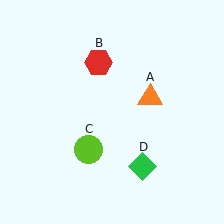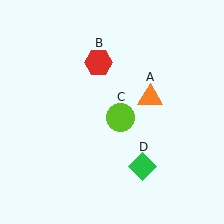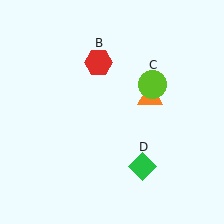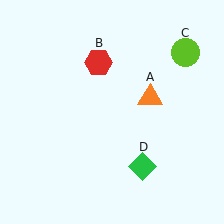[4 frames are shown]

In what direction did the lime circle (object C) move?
The lime circle (object C) moved up and to the right.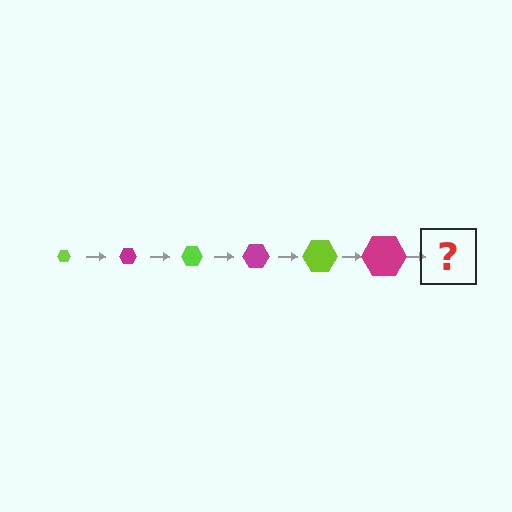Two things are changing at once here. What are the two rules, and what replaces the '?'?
The two rules are that the hexagon grows larger each step and the color cycles through lime and magenta. The '?' should be a lime hexagon, larger than the previous one.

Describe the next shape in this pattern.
It should be a lime hexagon, larger than the previous one.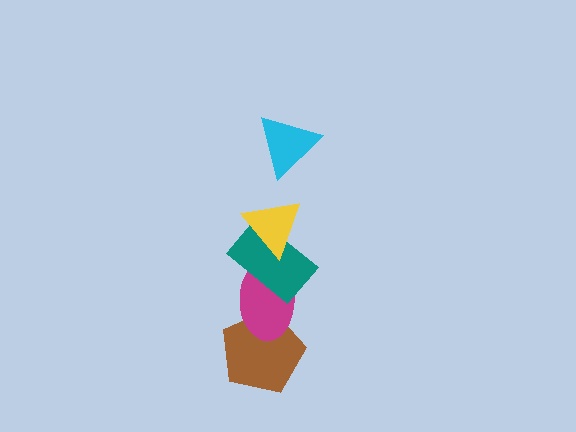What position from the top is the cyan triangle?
The cyan triangle is 1st from the top.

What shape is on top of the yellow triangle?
The cyan triangle is on top of the yellow triangle.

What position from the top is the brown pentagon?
The brown pentagon is 5th from the top.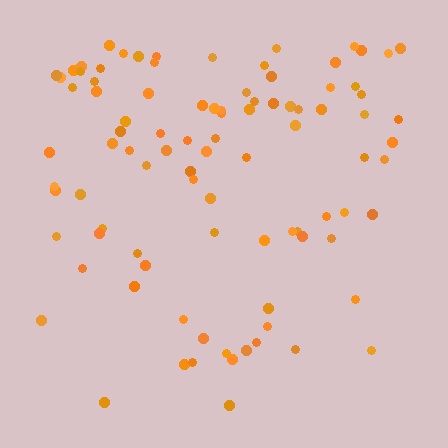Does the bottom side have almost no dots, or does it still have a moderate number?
Still a moderate number, just noticeably fewer than the top.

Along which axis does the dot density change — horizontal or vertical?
Vertical.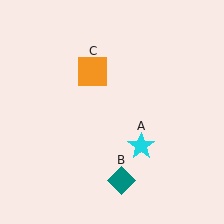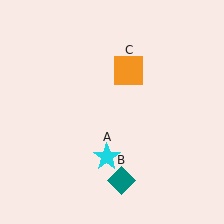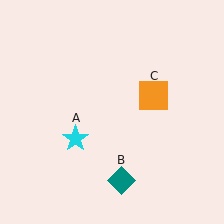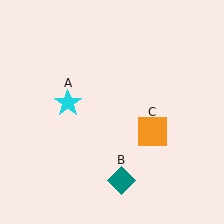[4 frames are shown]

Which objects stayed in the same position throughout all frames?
Teal diamond (object B) remained stationary.